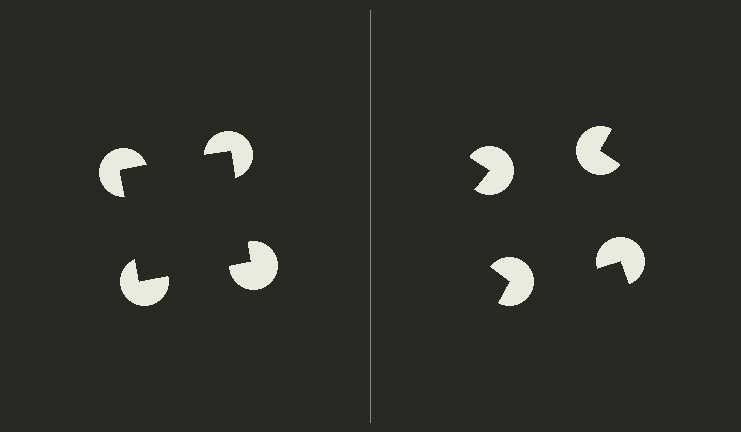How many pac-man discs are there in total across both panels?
8 — 4 on each side.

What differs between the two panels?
The pac-man discs are positioned identically on both sides; only the wedge orientations differ. On the left they align to a square; on the right they are misaligned.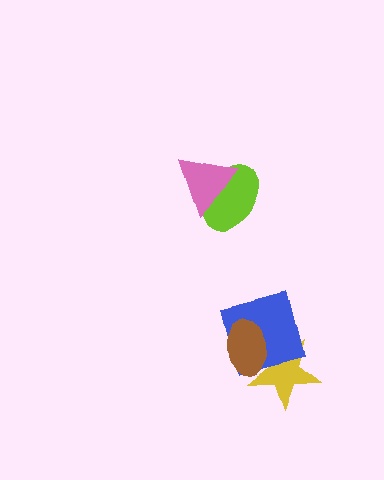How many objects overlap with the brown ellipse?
2 objects overlap with the brown ellipse.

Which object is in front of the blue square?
The brown ellipse is in front of the blue square.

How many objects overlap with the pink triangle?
1 object overlaps with the pink triangle.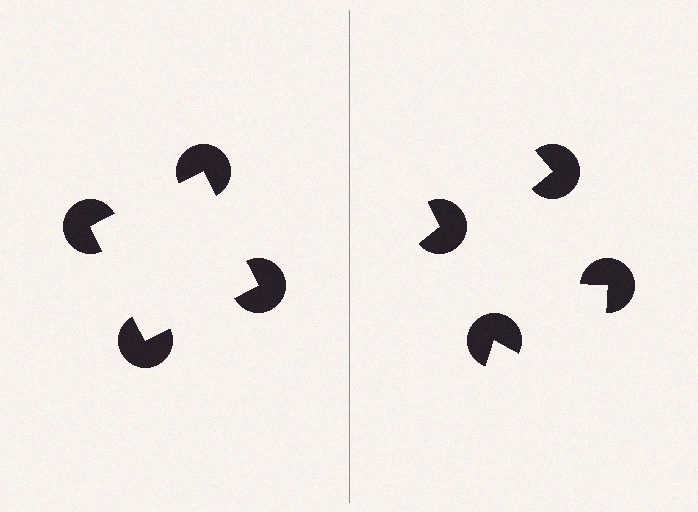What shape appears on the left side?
An illusory square.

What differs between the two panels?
The pac-man discs are positioned identically on both sides; only the wedge orientations differ. On the left they align to a square; on the right they are misaligned.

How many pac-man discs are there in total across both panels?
8 — 4 on each side.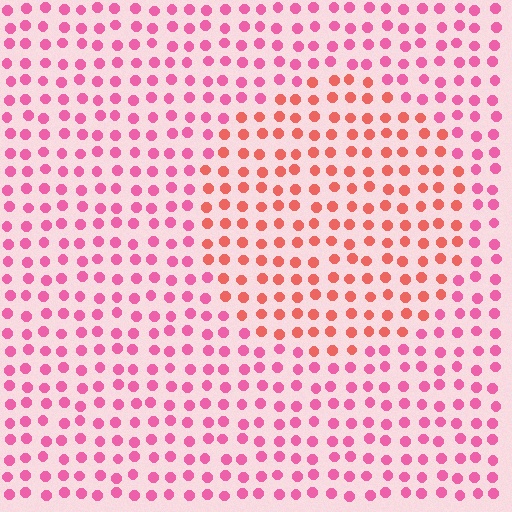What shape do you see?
I see a circle.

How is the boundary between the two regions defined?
The boundary is defined purely by a slight shift in hue (about 34 degrees). Spacing, size, and orientation are identical on both sides.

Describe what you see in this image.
The image is filled with small pink elements in a uniform arrangement. A circle-shaped region is visible where the elements are tinted to a slightly different hue, forming a subtle color boundary.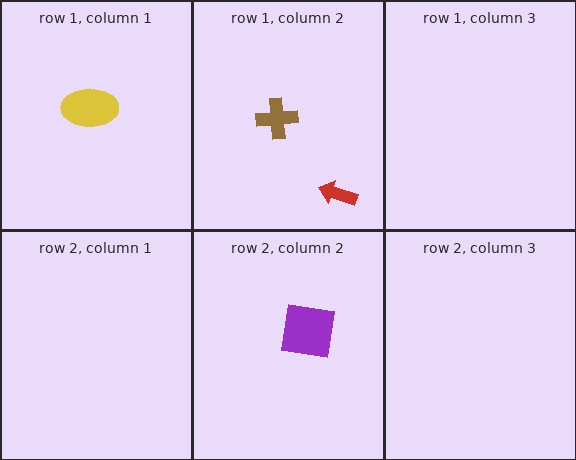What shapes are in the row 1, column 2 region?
The red arrow, the brown cross.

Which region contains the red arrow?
The row 1, column 2 region.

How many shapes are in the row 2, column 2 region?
1.